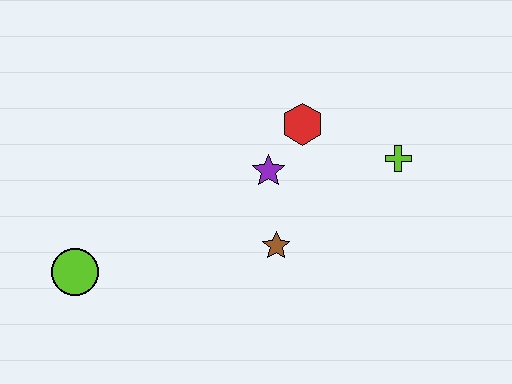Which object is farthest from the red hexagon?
The lime circle is farthest from the red hexagon.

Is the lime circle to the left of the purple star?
Yes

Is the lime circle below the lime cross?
Yes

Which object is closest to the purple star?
The red hexagon is closest to the purple star.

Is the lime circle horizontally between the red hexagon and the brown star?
No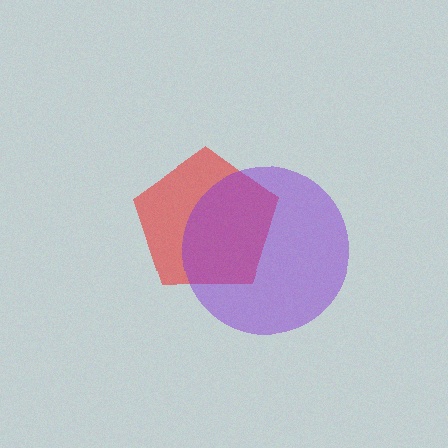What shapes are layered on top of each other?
The layered shapes are: a red pentagon, a purple circle.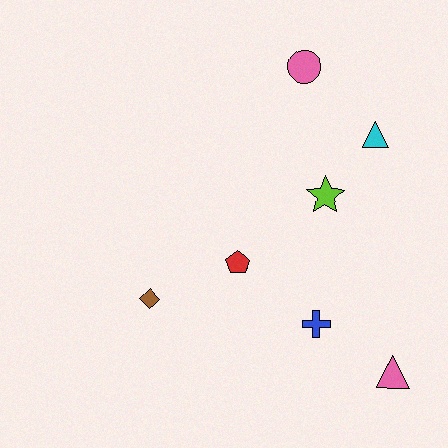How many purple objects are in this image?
There are no purple objects.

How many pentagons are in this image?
There is 1 pentagon.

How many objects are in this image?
There are 7 objects.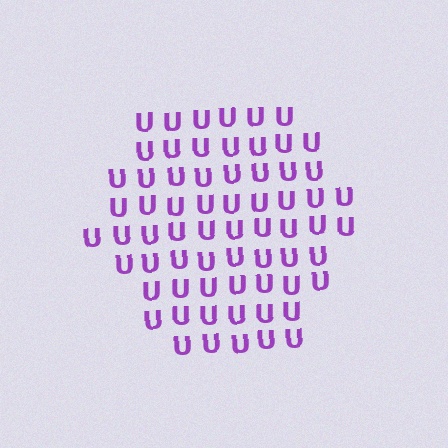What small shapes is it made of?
It is made of small letter U's.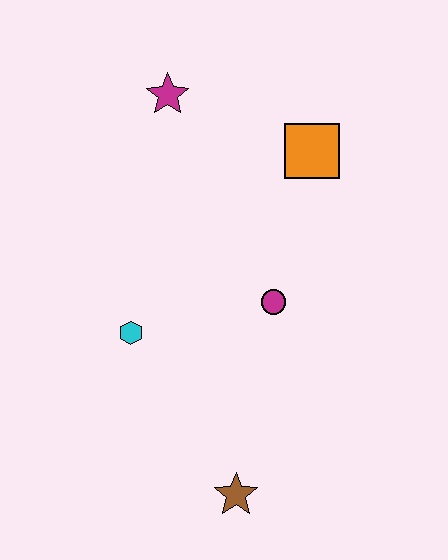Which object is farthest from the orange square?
The brown star is farthest from the orange square.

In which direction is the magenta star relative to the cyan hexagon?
The magenta star is above the cyan hexagon.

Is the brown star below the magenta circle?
Yes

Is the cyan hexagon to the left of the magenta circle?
Yes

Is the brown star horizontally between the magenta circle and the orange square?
No